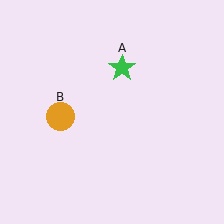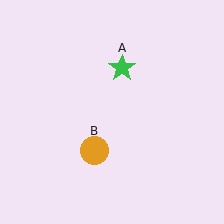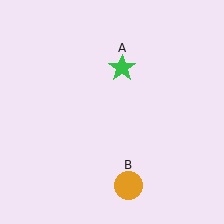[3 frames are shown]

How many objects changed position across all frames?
1 object changed position: orange circle (object B).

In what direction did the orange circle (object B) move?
The orange circle (object B) moved down and to the right.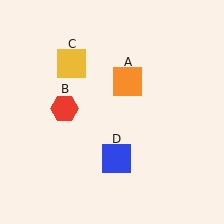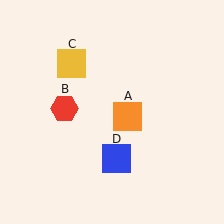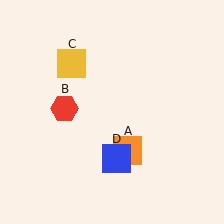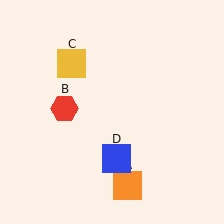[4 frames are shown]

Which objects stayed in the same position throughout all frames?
Red hexagon (object B) and yellow square (object C) and blue square (object D) remained stationary.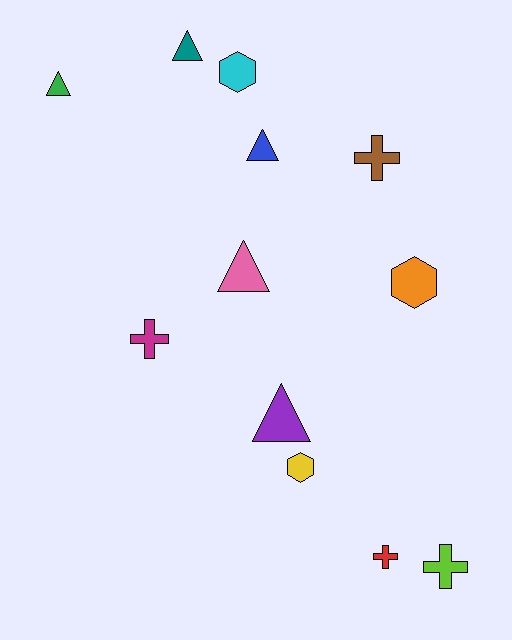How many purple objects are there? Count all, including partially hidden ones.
There is 1 purple object.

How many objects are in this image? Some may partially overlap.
There are 12 objects.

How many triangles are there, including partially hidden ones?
There are 5 triangles.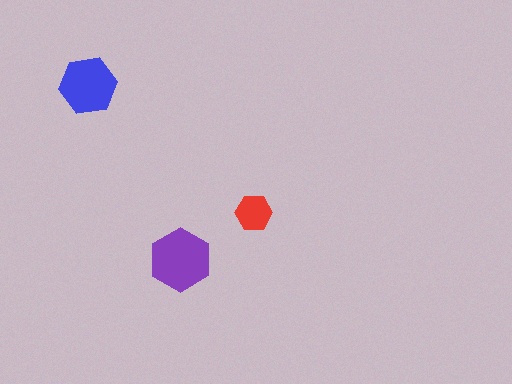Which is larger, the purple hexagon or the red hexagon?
The purple one.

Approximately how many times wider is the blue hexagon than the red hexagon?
About 1.5 times wider.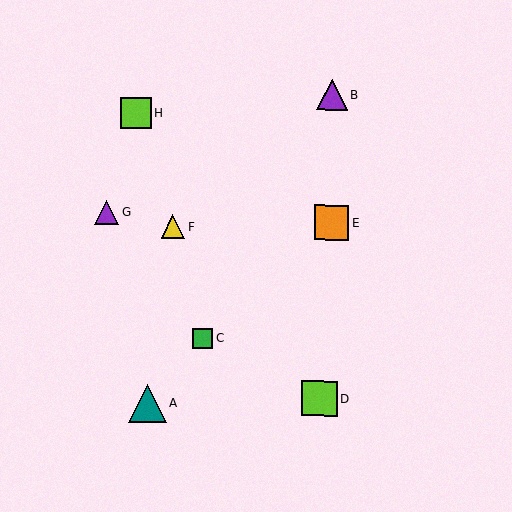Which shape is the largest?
The teal triangle (labeled A) is the largest.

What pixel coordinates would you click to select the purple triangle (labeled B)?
Click at (332, 94) to select the purple triangle B.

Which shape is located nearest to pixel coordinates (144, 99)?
The lime square (labeled H) at (136, 113) is nearest to that location.